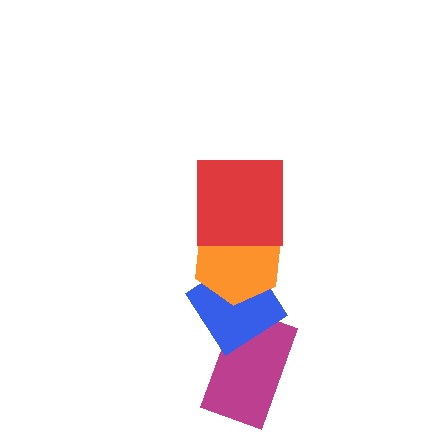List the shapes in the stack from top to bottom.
From top to bottom: the red square, the orange hexagon, the blue diamond, the magenta rectangle.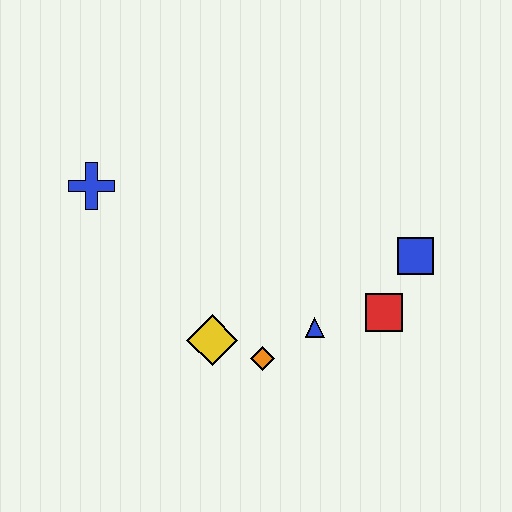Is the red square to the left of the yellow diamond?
No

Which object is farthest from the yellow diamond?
The blue square is farthest from the yellow diamond.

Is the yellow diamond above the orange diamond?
Yes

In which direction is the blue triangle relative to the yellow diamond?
The blue triangle is to the right of the yellow diamond.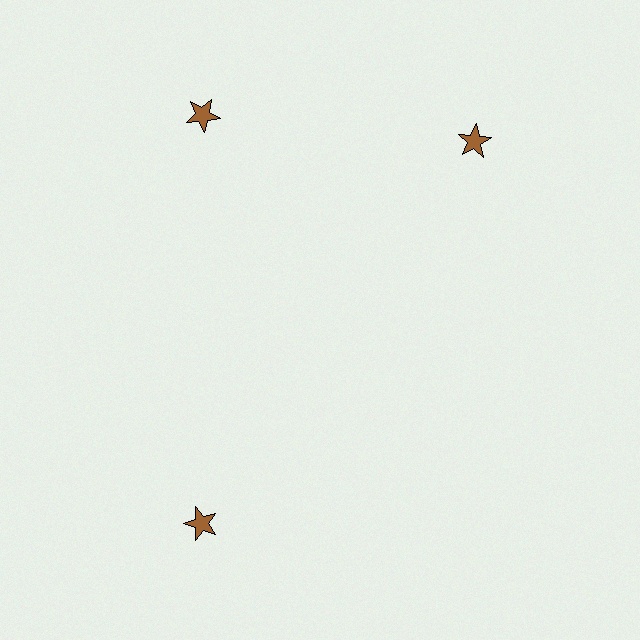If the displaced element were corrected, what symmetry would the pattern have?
It would have 3-fold rotational symmetry — the pattern would map onto itself every 120 degrees.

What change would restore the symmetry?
The symmetry would be restored by rotating it back into even spacing with its neighbors so that all 3 stars sit at equal angles and equal distance from the center.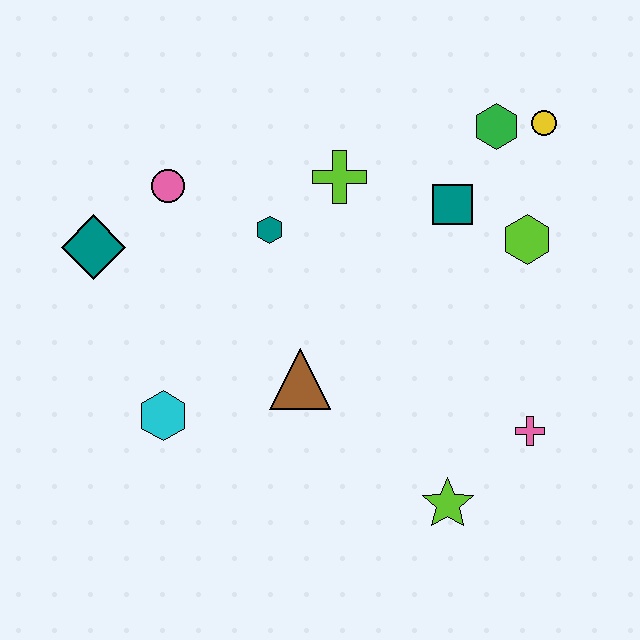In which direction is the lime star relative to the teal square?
The lime star is below the teal square.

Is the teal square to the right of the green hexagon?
No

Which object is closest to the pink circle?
The teal diamond is closest to the pink circle.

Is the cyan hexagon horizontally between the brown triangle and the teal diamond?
Yes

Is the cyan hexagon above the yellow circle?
No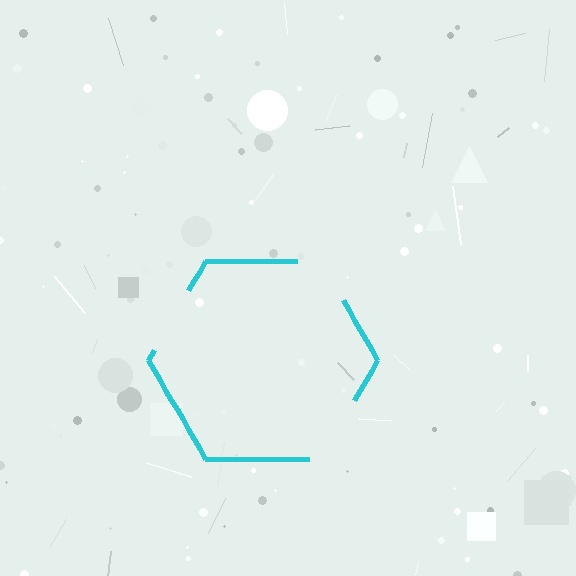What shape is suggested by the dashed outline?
The dashed outline suggests a hexagon.